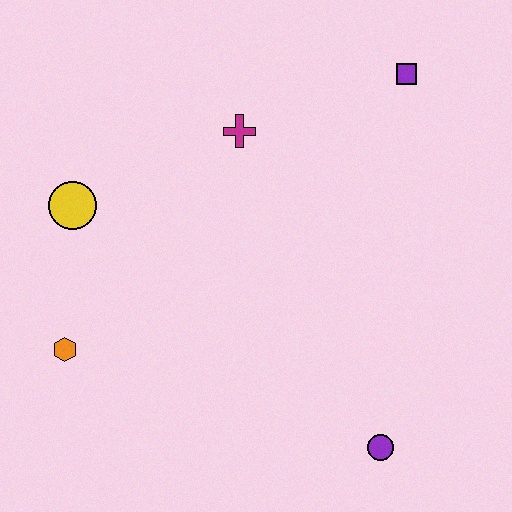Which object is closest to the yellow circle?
The orange hexagon is closest to the yellow circle.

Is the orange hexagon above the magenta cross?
No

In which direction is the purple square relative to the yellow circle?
The purple square is to the right of the yellow circle.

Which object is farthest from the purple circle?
The yellow circle is farthest from the purple circle.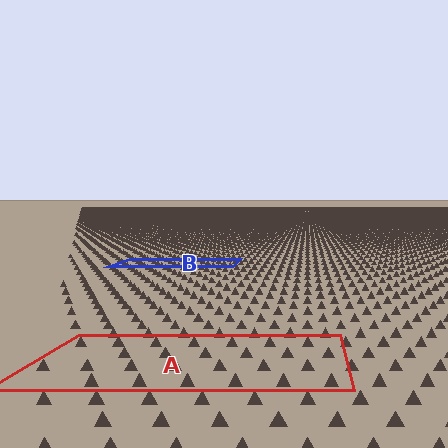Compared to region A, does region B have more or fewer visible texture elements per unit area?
Region B has more texture elements per unit area — they are packed more densely because it is farther away.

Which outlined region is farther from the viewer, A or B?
Region B is farther from the viewer — the texture elements inside it appear smaller and more densely packed.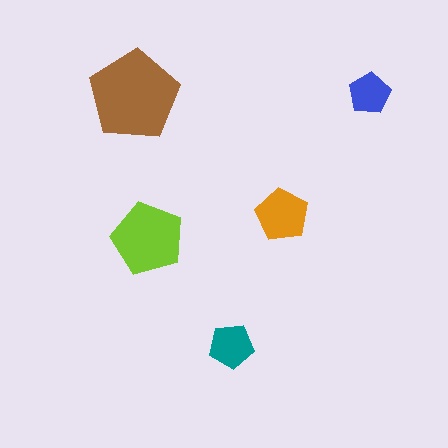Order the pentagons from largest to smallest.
the brown one, the lime one, the orange one, the teal one, the blue one.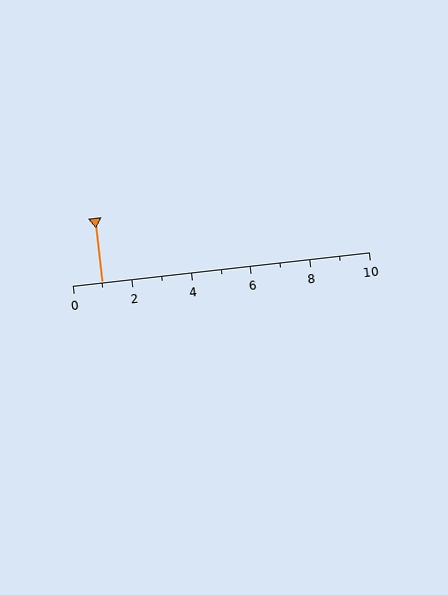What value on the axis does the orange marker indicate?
The marker indicates approximately 1.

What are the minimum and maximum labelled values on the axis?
The axis runs from 0 to 10.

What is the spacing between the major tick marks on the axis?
The major ticks are spaced 2 apart.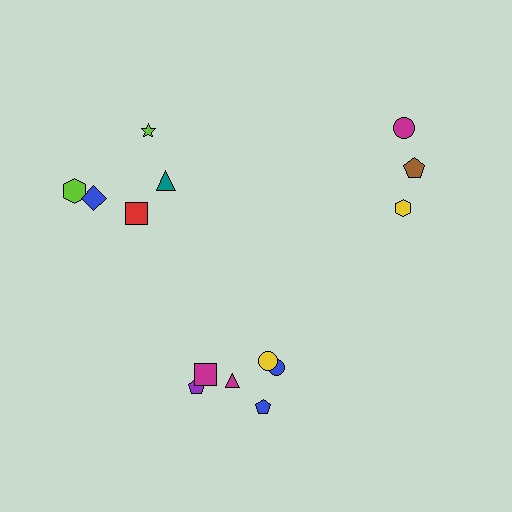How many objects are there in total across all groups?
There are 14 objects.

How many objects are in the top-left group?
There are 5 objects.